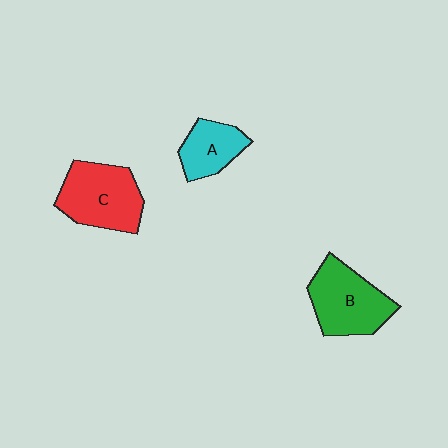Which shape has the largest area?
Shape C (red).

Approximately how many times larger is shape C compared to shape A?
Approximately 1.6 times.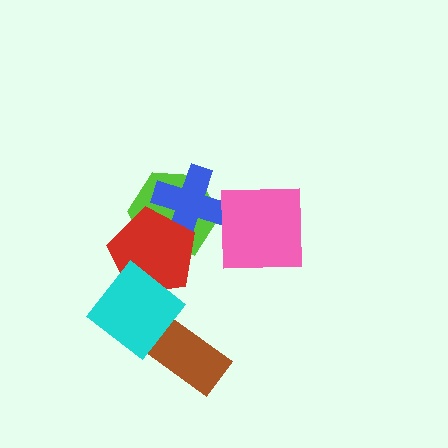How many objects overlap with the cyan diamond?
2 objects overlap with the cyan diamond.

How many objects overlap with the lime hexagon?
2 objects overlap with the lime hexagon.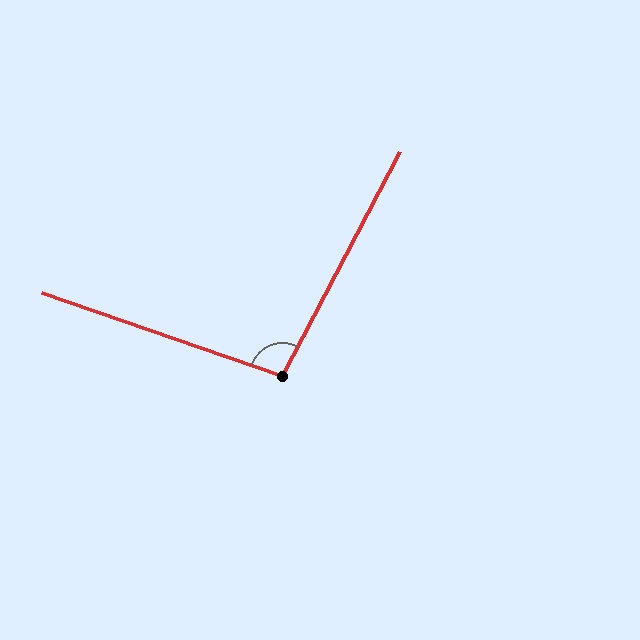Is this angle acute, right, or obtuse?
It is obtuse.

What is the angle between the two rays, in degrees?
Approximately 99 degrees.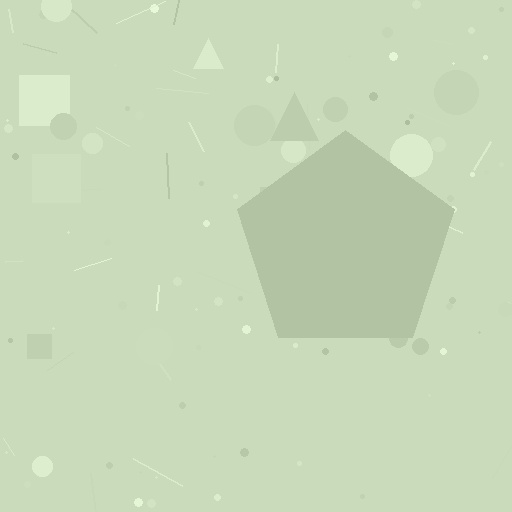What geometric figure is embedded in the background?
A pentagon is embedded in the background.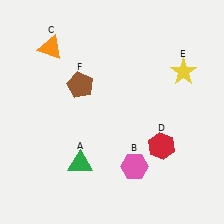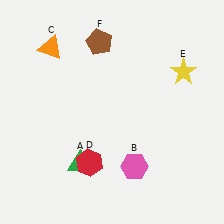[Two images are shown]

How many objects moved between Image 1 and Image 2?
2 objects moved between the two images.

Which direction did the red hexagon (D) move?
The red hexagon (D) moved left.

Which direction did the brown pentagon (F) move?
The brown pentagon (F) moved up.